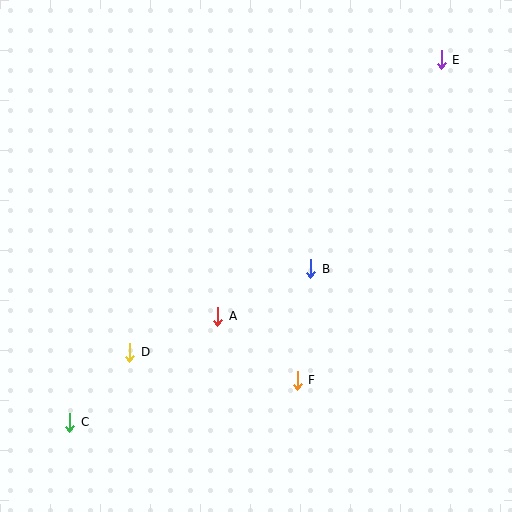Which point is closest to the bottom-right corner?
Point F is closest to the bottom-right corner.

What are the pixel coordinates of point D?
Point D is at (130, 352).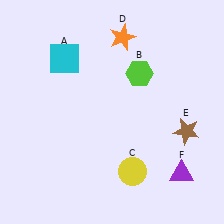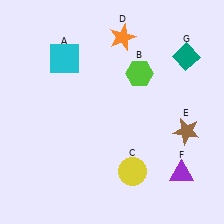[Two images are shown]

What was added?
A teal diamond (G) was added in Image 2.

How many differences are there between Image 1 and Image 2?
There is 1 difference between the two images.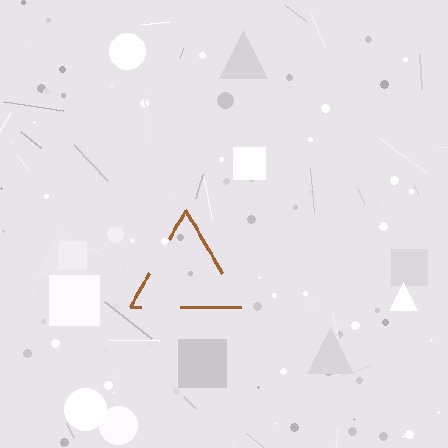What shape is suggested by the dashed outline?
The dashed outline suggests a triangle.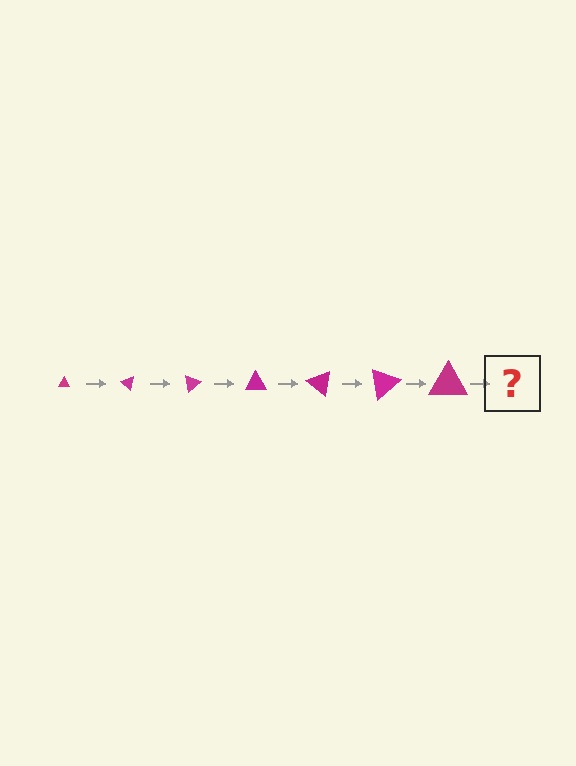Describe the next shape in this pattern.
It should be a triangle, larger than the previous one and rotated 280 degrees from the start.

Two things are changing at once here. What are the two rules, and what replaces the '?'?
The two rules are that the triangle grows larger each step and it rotates 40 degrees each step. The '?' should be a triangle, larger than the previous one and rotated 280 degrees from the start.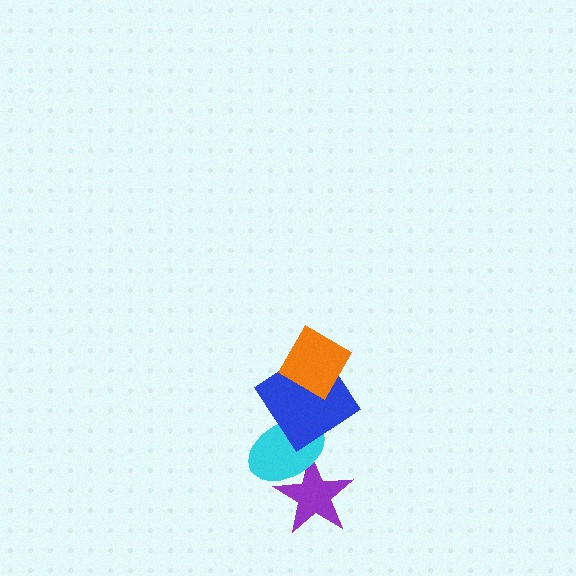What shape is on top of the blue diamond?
The orange diamond is on top of the blue diamond.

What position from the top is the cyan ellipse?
The cyan ellipse is 3rd from the top.